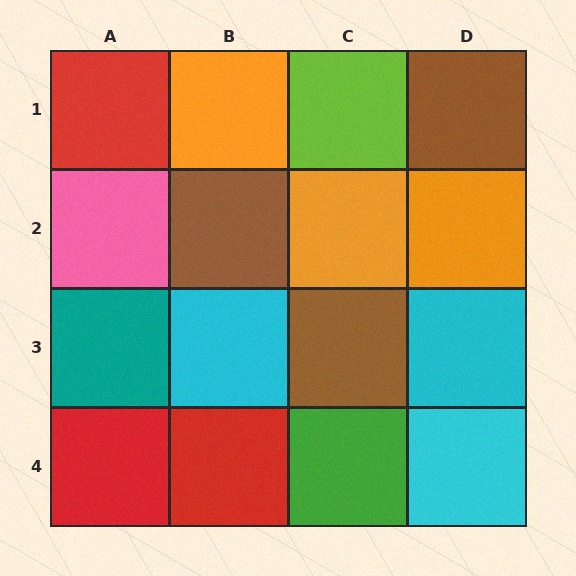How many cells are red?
3 cells are red.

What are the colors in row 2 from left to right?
Pink, brown, orange, orange.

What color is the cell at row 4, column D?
Cyan.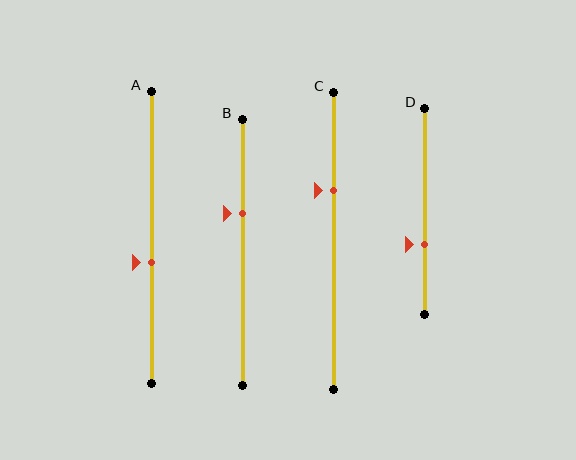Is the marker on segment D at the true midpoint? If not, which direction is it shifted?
No, the marker on segment D is shifted downward by about 16% of the segment length.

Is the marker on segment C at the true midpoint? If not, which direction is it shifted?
No, the marker on segment C is shifted upward by about 17% of the segment length.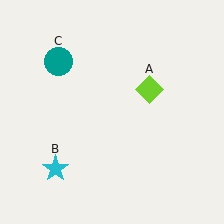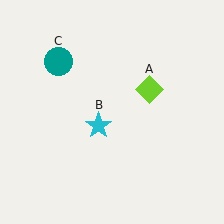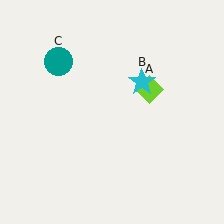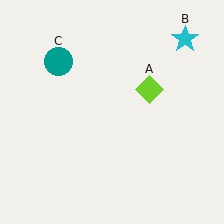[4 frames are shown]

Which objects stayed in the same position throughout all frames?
Lime diamond (object A) and teal circle (object C) remained stationary.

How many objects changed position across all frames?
1 object changed position: cyan star (object B).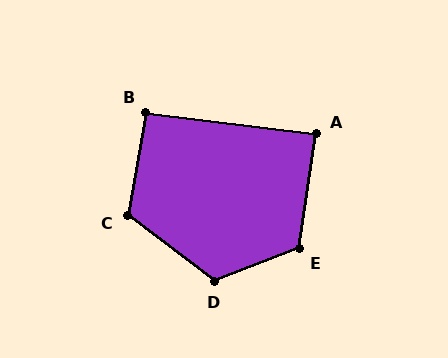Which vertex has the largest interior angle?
D, at approximately 122 degrees.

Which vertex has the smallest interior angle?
A, at approximately 89 degrees.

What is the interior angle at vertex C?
Approximately 117 degrees (obtuse).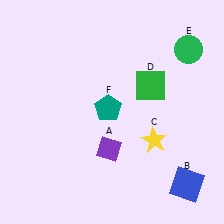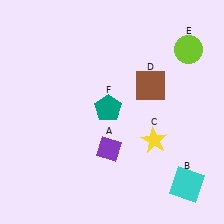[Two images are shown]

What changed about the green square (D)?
In Image 1, D is green. In Image 2, it changed to brown.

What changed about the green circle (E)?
In Image 1, E is green. In Image 2, it changed to lime.